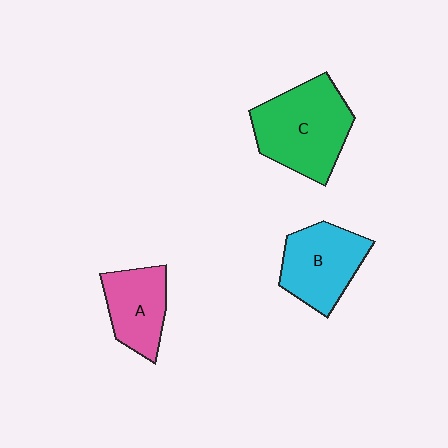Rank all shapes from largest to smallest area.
From largest to smallest: C (green), B (cyan), A (pink).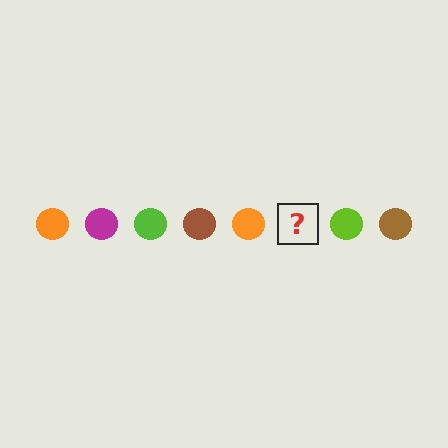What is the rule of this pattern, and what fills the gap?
The rule is that the pattern cycles through orange, magenta, lime, brown circles. The gap should be filled with a magenta circle.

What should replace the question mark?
The question mark should be replaced with a magenta circle.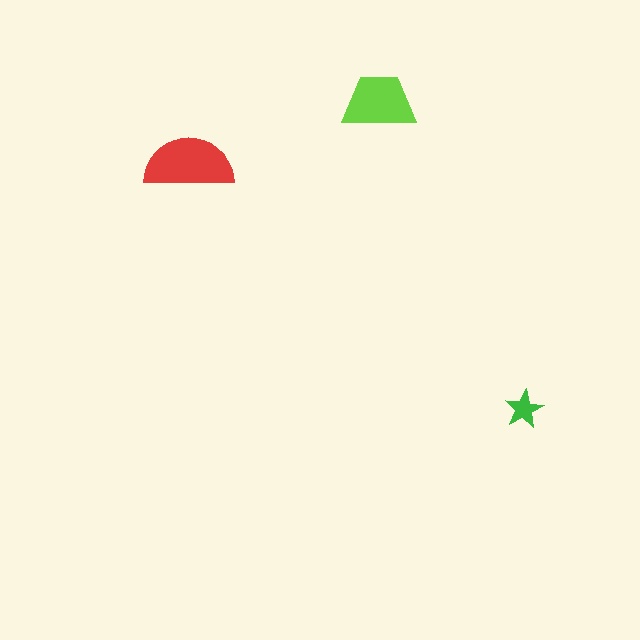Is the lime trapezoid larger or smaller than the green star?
Larger.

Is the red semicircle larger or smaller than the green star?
Larger.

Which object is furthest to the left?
The red semicircle is leftmost.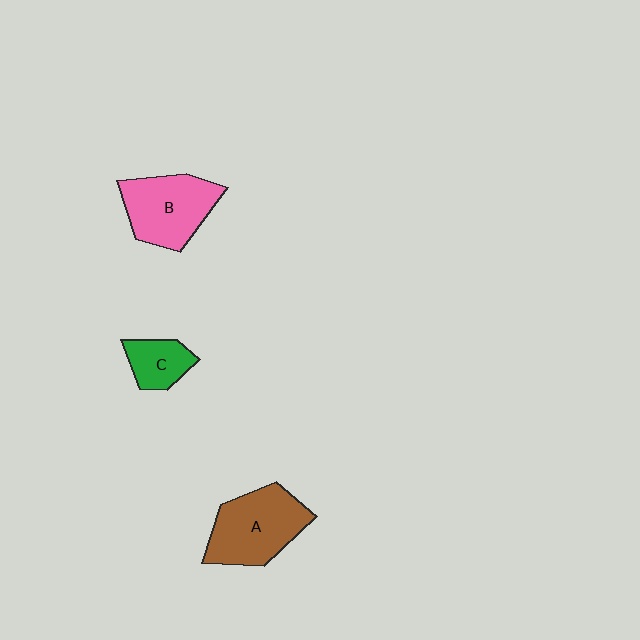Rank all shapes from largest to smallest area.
From largest to smallest: A (brown), B (pink), C (green).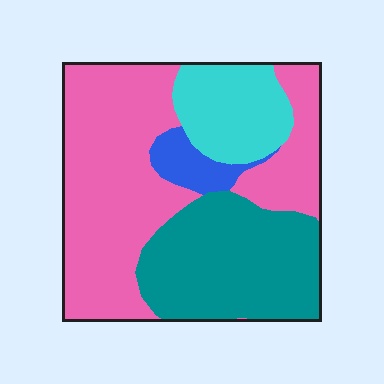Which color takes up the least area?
Blue, at roughly 5%.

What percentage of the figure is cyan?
Cyan covers roughly 15% of the figure.